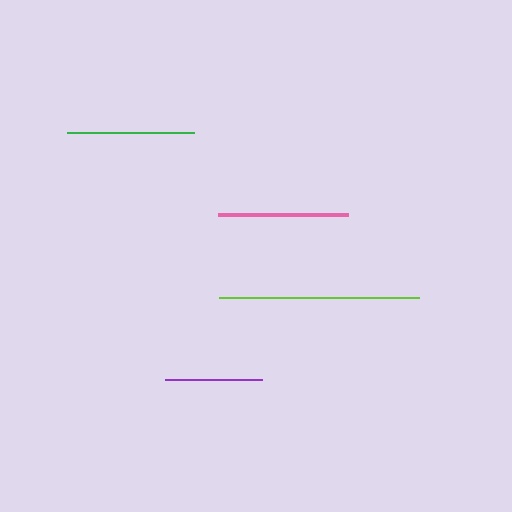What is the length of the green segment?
The green segment is approximately 127 pixels long.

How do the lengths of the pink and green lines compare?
The pink and green lines are approximately the same length.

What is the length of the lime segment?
The lime segment is approximately 200 pixels long.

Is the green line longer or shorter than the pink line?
The pink line is longer than the green line.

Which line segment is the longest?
The lime line is the longest at approximately 200 pixels.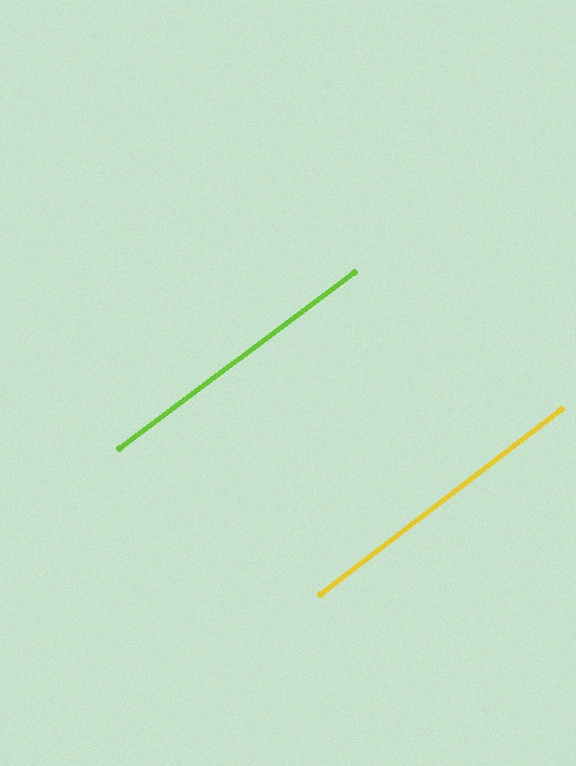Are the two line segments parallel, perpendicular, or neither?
Parallel — their directions differ by only 0.8°.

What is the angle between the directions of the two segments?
Approximately 1 degree.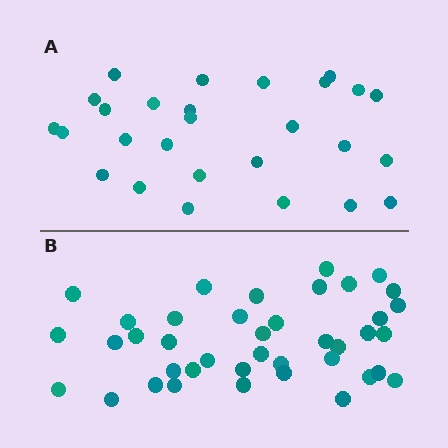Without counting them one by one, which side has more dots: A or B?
Region B (the bottom region) has more dots.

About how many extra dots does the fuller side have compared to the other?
Region B has approximately 15 more dots than region A.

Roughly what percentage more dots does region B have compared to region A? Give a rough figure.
About 50% more.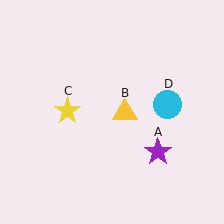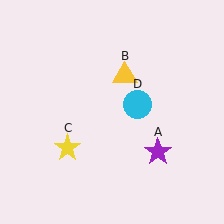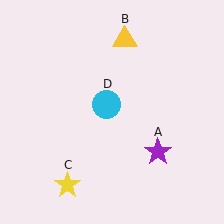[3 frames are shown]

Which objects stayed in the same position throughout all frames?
Purple star (object A) remained stationary.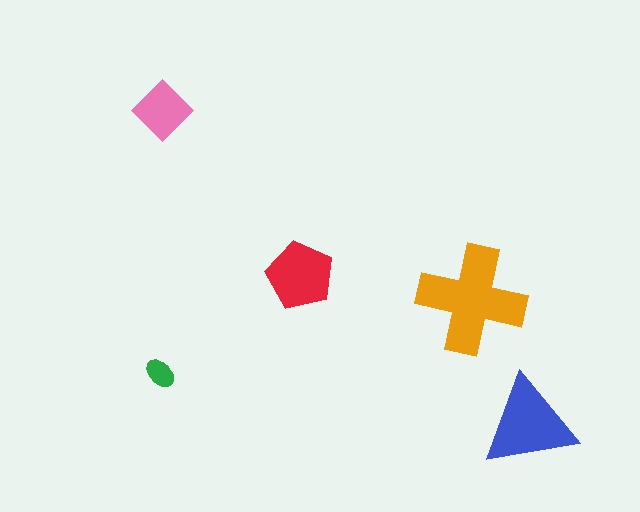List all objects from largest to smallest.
The orange cross, the blue triangle, the red pentagon, the pink diamond, the green ellipse.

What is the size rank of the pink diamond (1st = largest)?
4th.